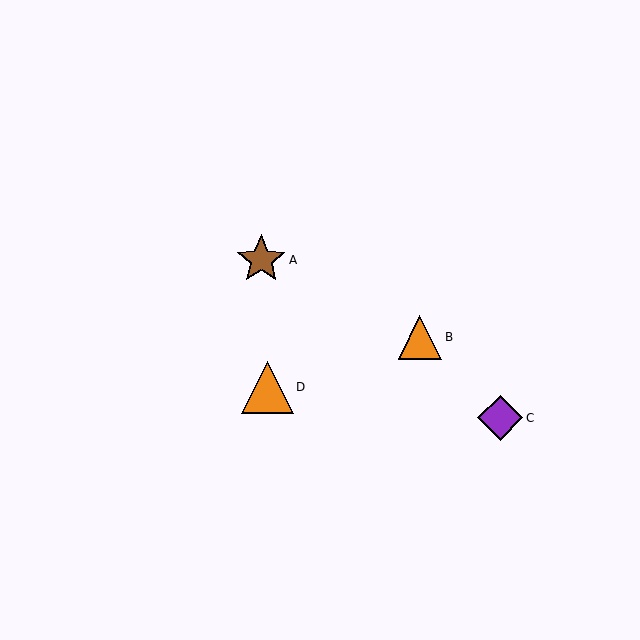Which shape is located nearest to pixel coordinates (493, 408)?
The purple diamond (labeled C) at (500, 418) is nearest to that location.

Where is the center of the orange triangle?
The center of the orange triangle is at (267, 387).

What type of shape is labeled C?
Shape C is a purple diamond.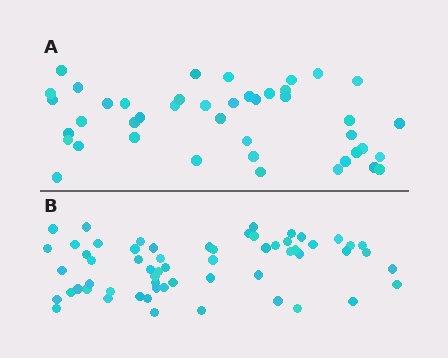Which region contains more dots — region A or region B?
Region B (the bottom region) has more dots.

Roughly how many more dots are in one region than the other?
Region B has approximately 15 more dots than region A.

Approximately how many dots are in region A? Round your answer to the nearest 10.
About 40 dots. (The exact count is 43, which rounds to 40.)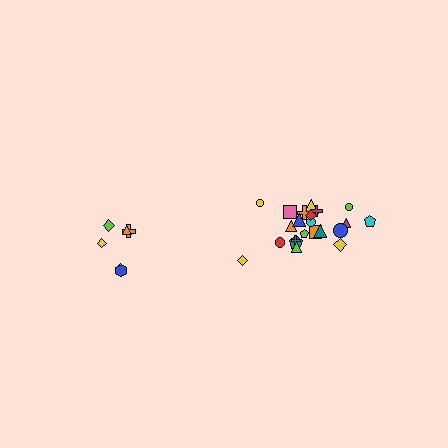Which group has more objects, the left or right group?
The right group.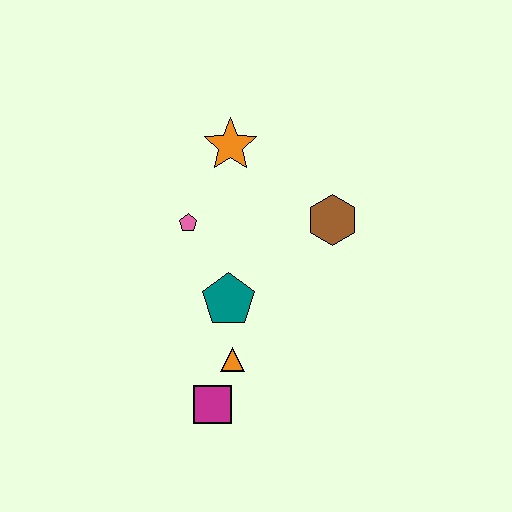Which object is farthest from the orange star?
The magenta square is farthest from the orange star.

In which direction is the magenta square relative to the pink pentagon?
The magenta square is below the pink pentagon.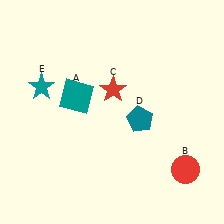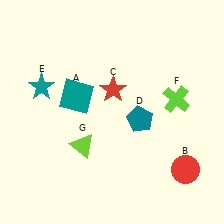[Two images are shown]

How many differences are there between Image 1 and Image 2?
There are 2 differences between the two images.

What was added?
A lime cross (F), a lime triangle (G) were added in Image 2.